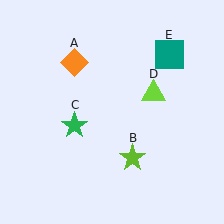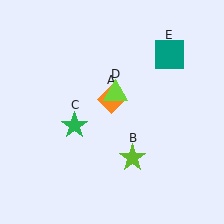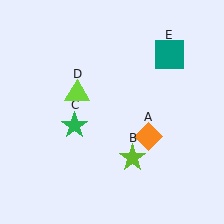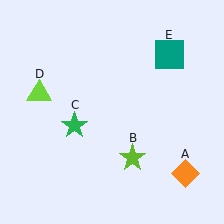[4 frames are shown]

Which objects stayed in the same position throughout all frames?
Lime star (object B) and green star (object C) and teal square (object E) remained stationary.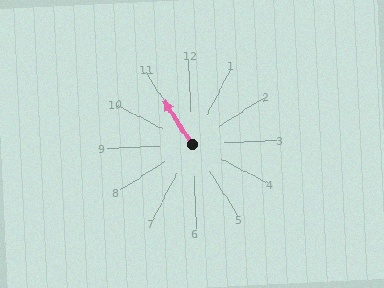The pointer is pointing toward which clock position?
Roughly 11 o'clock.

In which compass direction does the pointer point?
Northwest.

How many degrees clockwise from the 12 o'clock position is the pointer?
Approximately 330 degrees.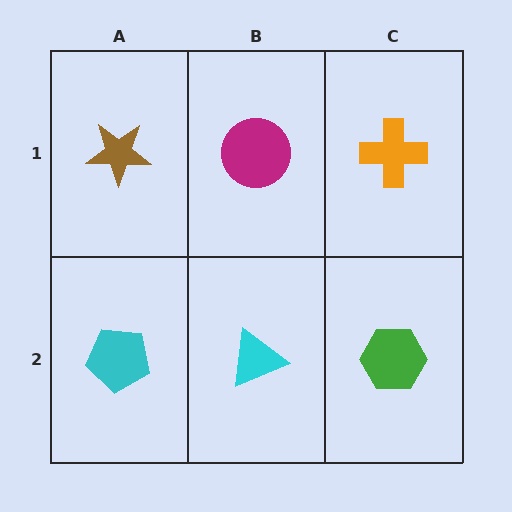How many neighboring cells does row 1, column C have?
2.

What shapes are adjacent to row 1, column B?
A cyan triangle (row 2, column B), a brown star (row 1, column A), an orange cross (row 1, column C).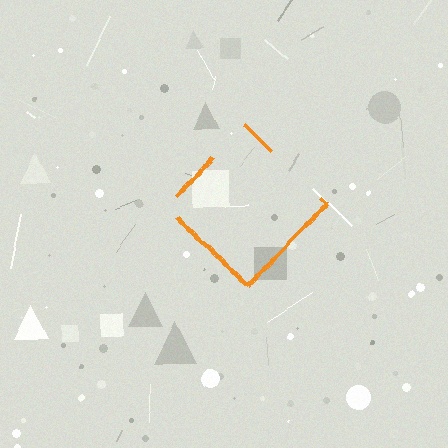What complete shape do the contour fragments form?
The contour fragments form a diamond.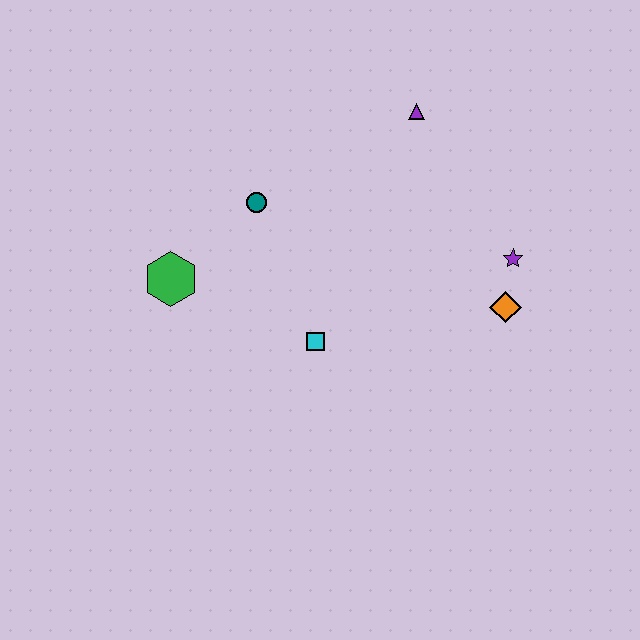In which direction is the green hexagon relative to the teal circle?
The green hexagon is to the left of the teal circle.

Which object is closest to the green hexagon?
The teal circle is closest to the green hexagon.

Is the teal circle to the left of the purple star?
Yes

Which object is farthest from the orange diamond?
The green hexagon is farthest from the orange diamond.